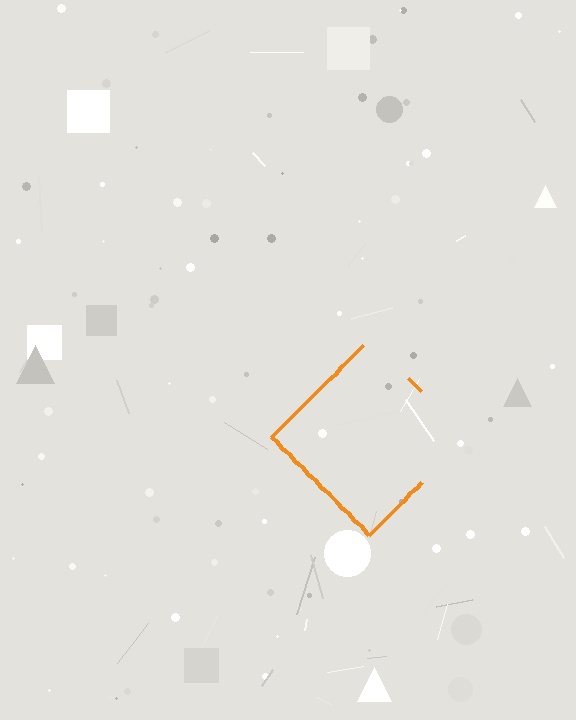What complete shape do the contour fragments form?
The contour fragments form a diamond.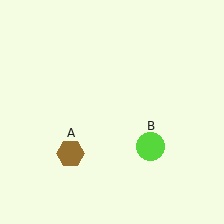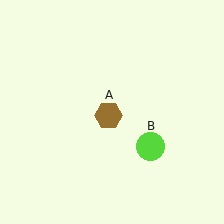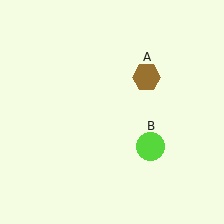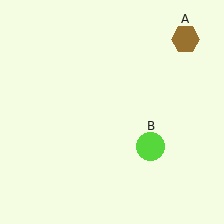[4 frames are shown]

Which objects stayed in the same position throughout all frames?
Lime circle (object B) remained stationary.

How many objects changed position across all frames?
1 object changed position: brown hexagon (object A).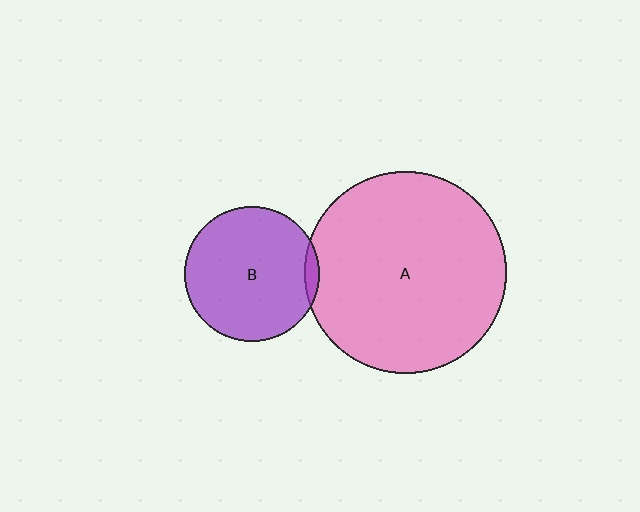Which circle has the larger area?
Circle A (pink).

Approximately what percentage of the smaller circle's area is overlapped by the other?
Approximately 5%.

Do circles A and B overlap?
Yes.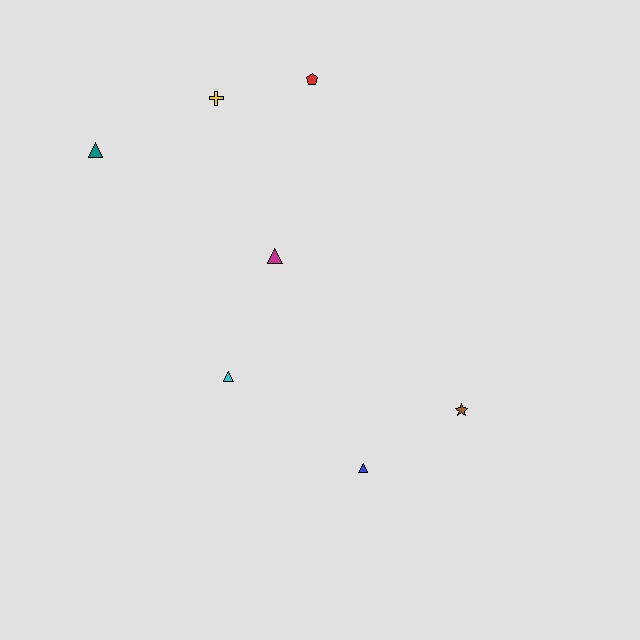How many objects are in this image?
There are 7 objects.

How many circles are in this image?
There are no circles.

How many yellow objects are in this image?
There is 1 yellow object.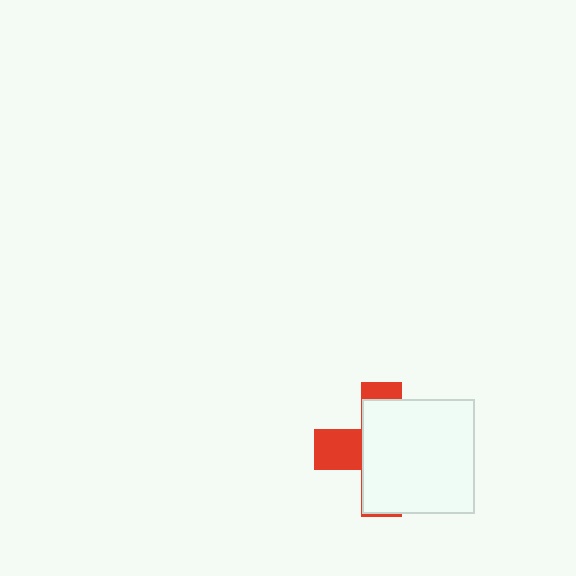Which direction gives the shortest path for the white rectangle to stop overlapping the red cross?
Moving right gives the shortest separation.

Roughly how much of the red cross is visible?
A small part of it is visible (roughly 30%).